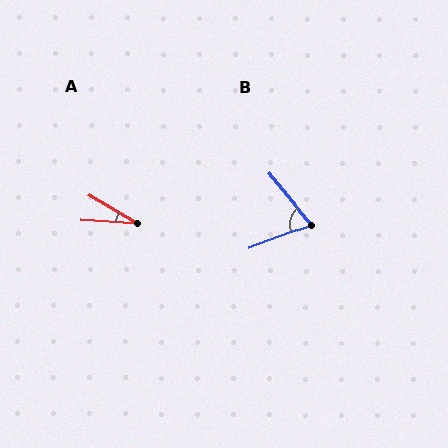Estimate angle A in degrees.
Approximately 27 degrees.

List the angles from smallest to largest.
A (27°), B (71°).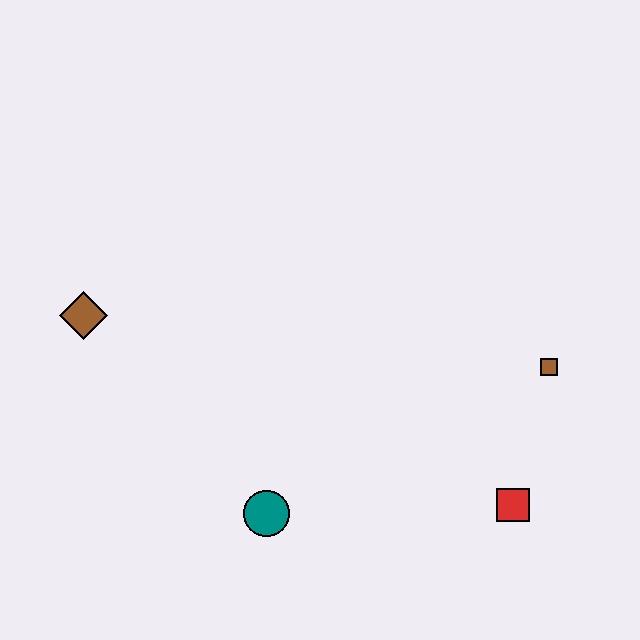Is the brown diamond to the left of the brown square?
Yes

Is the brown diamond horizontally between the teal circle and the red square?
No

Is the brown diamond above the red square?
Yes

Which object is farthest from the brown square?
The brown diamond is farthest from the brown square.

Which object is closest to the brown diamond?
The teal circle is closest to the brown diamond.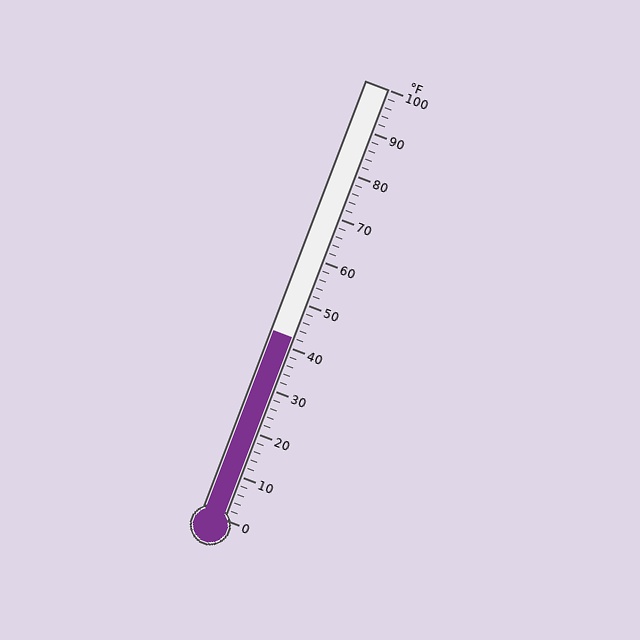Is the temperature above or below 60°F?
The temperature is below 60°F.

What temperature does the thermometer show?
The thermometer shows approximately 42°F.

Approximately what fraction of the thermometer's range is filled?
The thermometer is filled to approximately 40% of its range.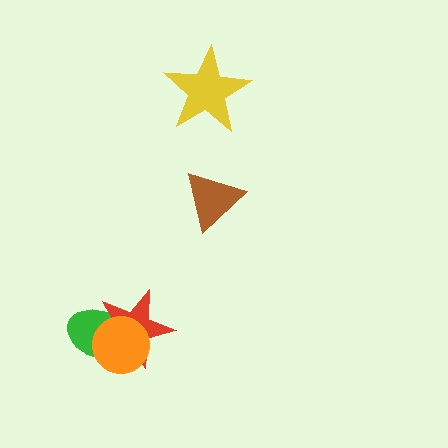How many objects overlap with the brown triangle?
0 objects overlap with the brown triangle.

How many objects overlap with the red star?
2 objects overlap with the red star.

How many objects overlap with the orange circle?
2 objects overlap with the orange circle.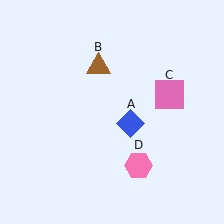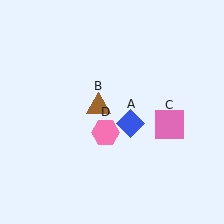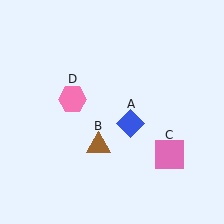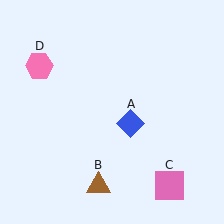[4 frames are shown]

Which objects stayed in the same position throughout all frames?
Blue diamond (object A) remained stationary.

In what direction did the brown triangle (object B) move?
The brown triangle (object B) moved down.